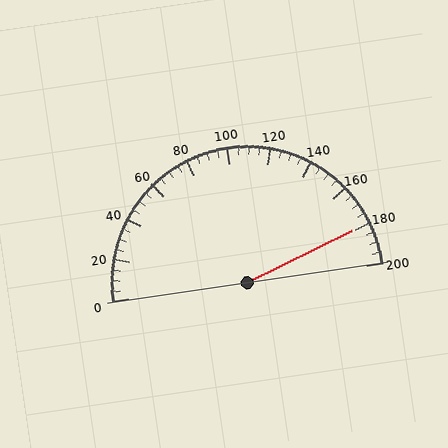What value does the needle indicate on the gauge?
The needle indicates approximately 180.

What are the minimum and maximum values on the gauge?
The gauge ranges from 0 to 200.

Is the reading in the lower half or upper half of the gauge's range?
The reading is in the upper half of the range (0 to 200).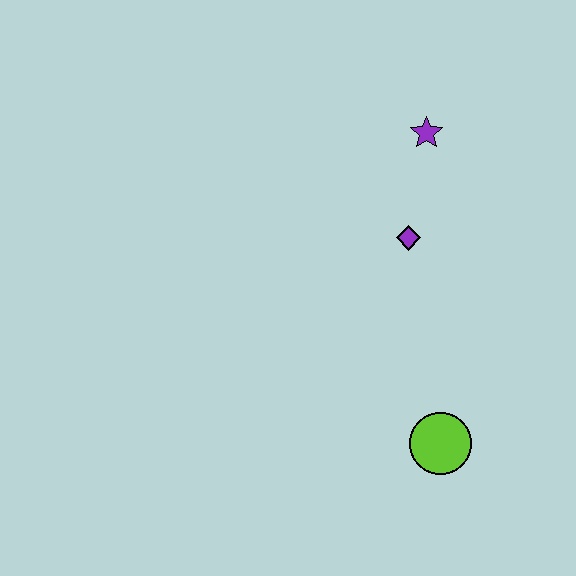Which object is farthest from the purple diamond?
The lime circle is farthest from the purple diamond.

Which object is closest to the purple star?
The purple diamond is closest to the purple star.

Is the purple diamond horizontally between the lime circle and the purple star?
No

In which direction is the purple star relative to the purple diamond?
The purple star is above the purple diamond.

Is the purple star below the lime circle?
No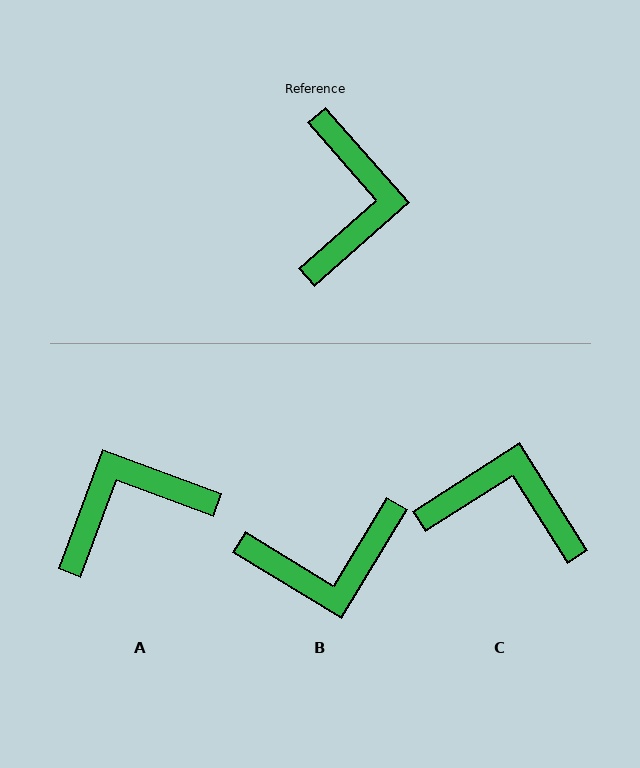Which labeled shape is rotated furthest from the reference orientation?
A, about 118 degrees away.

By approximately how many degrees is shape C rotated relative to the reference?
Approximately 81 degrees counter-clockwise.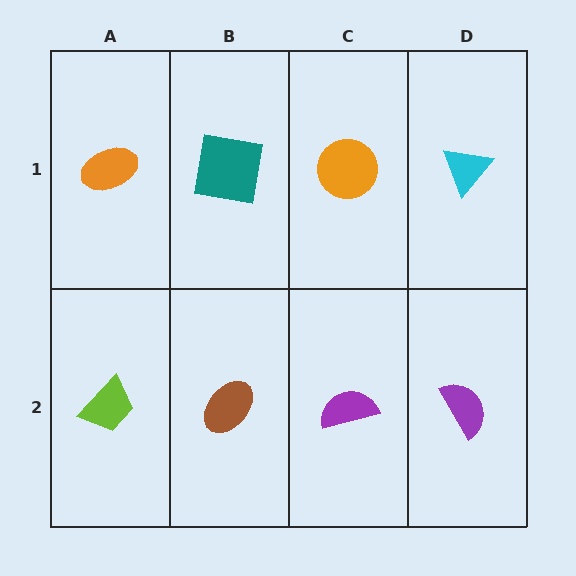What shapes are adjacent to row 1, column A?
A lime trapezoid (row 2, column A), a teal square (row 1, column B).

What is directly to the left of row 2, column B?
A lime trapezoid.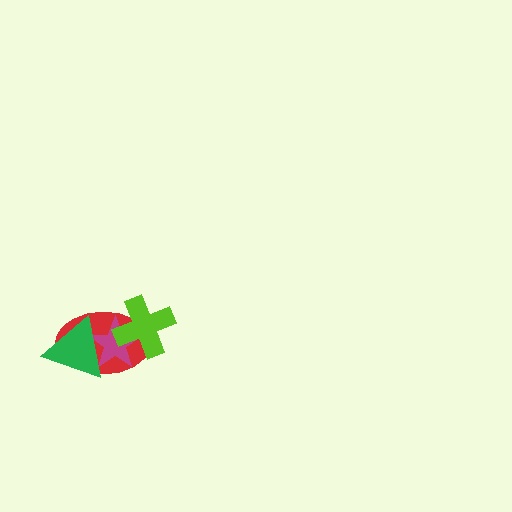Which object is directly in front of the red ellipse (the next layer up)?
The magenta star is directly in front of the red ellipse.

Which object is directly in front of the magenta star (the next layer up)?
The lime cross is directly in front of the magenta star.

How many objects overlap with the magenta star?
3 objects overlap with the magenta star.